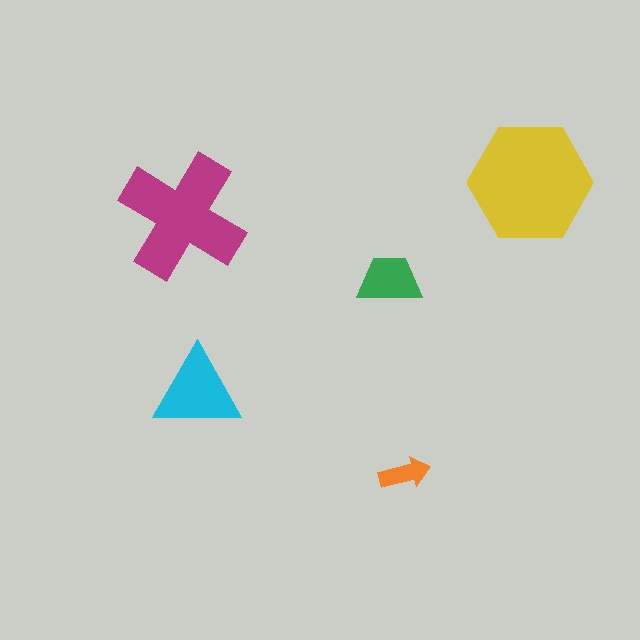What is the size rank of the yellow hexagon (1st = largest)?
1st.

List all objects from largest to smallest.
The yellow hexagon, the magenta cross, the cyan triangle, the green trapezoid, the orange arrow.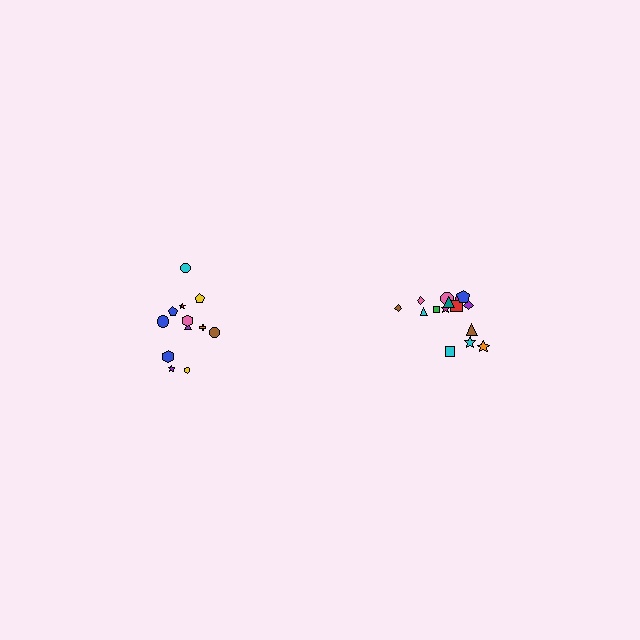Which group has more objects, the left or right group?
The right group.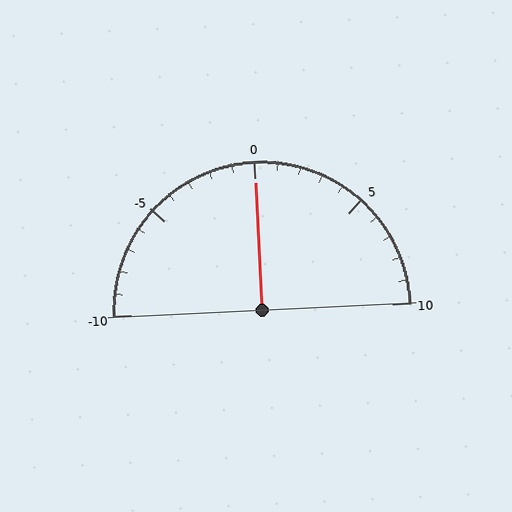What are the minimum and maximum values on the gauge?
The gauge ranges from -10 to 10.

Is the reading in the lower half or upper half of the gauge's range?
The reading is in the upper half of the range (-10 to 10).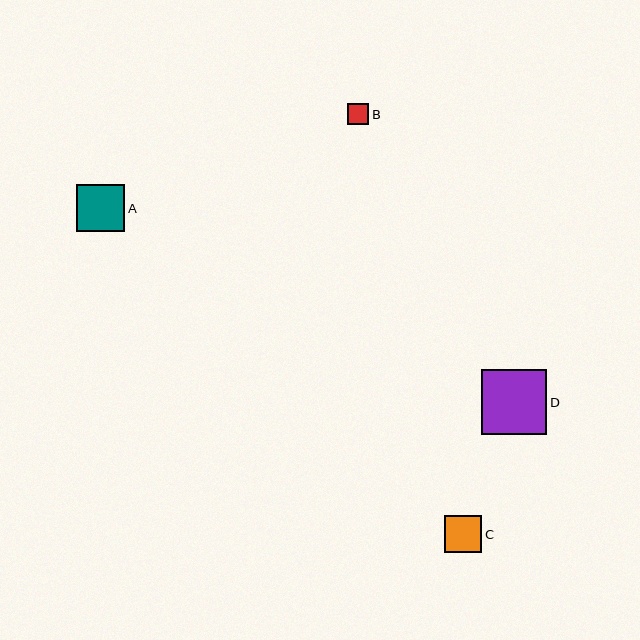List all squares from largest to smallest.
From largest to smallest: D, A, C, B.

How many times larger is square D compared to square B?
Square D is approximately 3.1 times the size of square B.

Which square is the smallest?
Square B is the smallest with a size of approximately 21 pixels.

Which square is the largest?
Square D is the largest with a size of approximately 65 pixels.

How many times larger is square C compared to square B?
Square C is approximately 1.8 times the size of square B.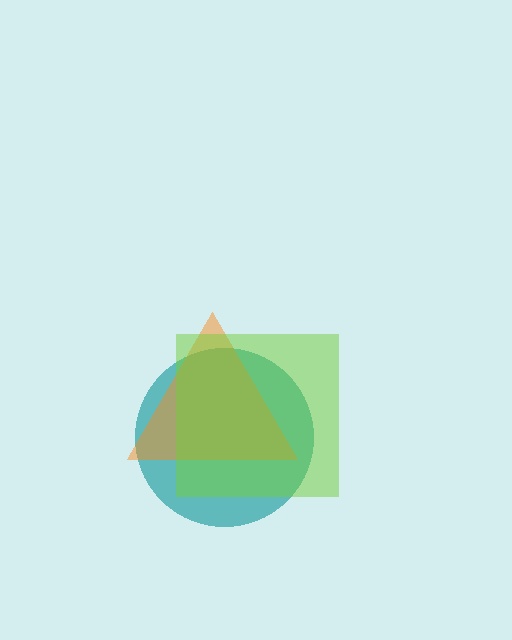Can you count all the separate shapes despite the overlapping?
Yes, there are 3 separate shapes.